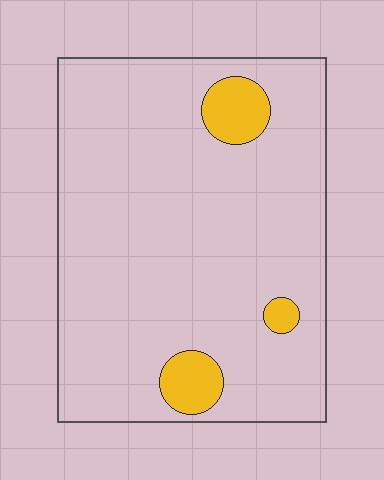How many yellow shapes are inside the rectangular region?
3.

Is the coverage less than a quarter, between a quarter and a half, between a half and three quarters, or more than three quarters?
Less than a quarter.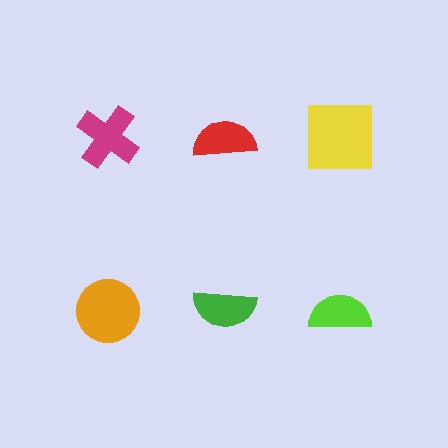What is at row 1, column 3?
A yellow square.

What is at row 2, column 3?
A lime semicircle.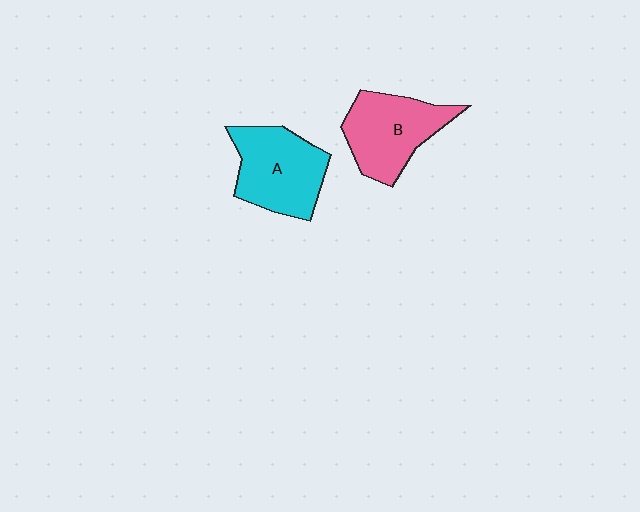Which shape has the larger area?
Shape A (cyan).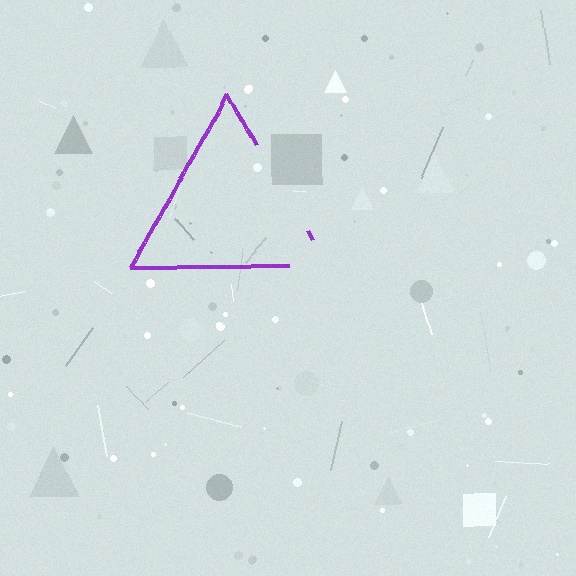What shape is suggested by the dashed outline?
The dashed outline suggests a triangle.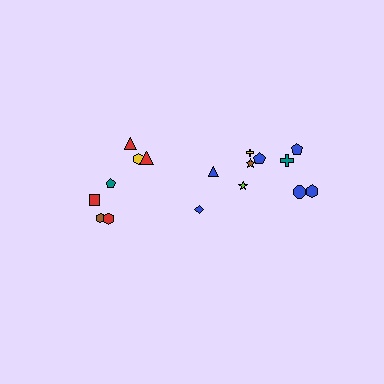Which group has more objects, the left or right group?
The right group.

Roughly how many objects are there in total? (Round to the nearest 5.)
Roughly 15 objects in total.